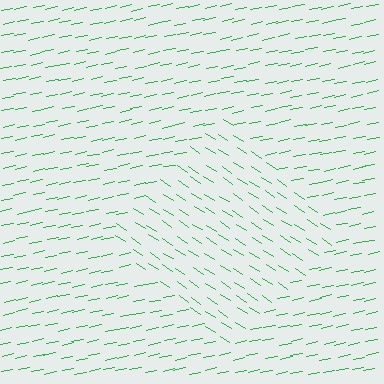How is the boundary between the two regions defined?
The boundary is defined purely by a change in line orientation (approximately 45 degrees difference). All lines are the same color and thickness.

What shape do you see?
I see a diamond.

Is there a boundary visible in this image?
Yes, there is a texture boundary formed by a change in line orientation.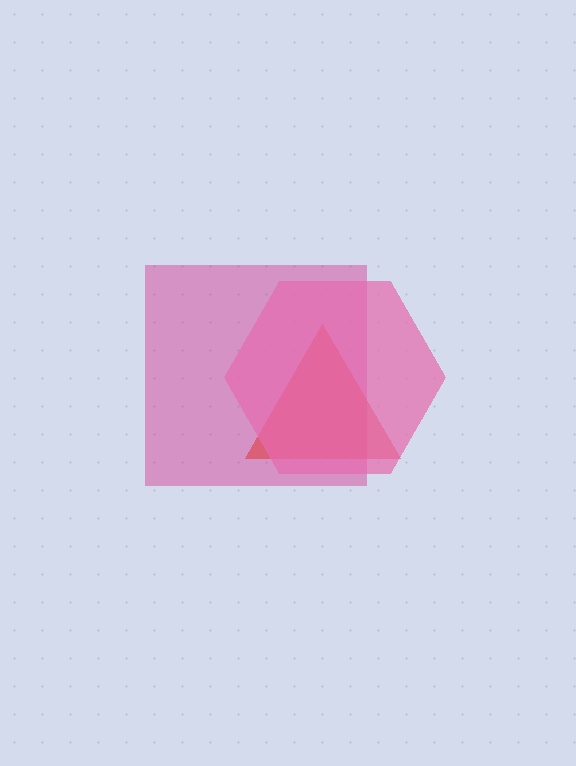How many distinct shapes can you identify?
There are 3 distinct shapes: a magenta square, a red triangle, a pink hexagon.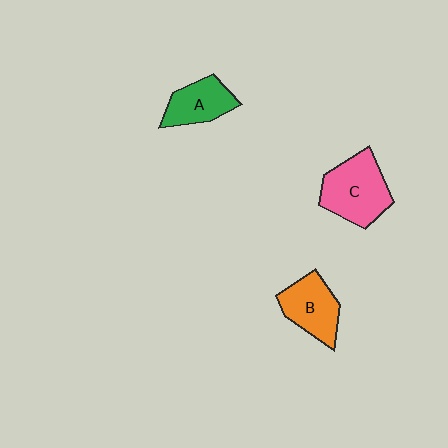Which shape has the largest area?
Shape C (pink).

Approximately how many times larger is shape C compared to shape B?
Approximately 1.3 times.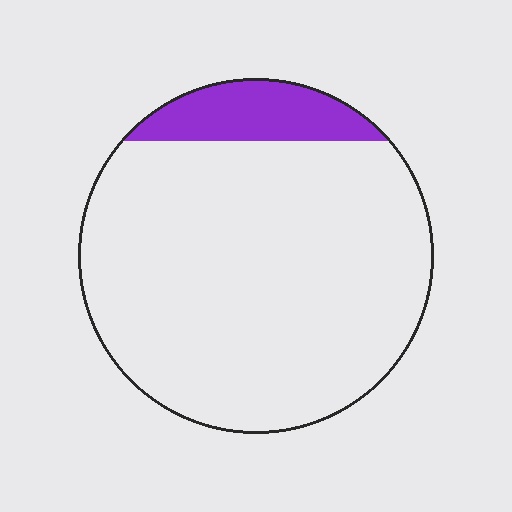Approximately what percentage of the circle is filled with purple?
Approximately 10%.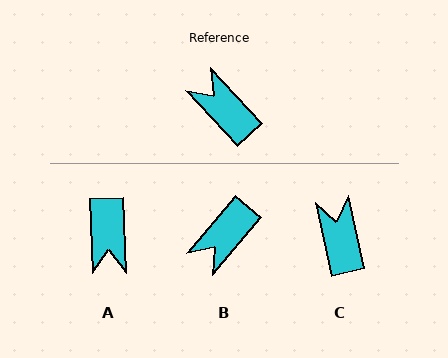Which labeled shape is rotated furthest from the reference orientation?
A, about 139 degrees away.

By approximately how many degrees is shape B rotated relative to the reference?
Approximately 97 degrees counter-clockwise.